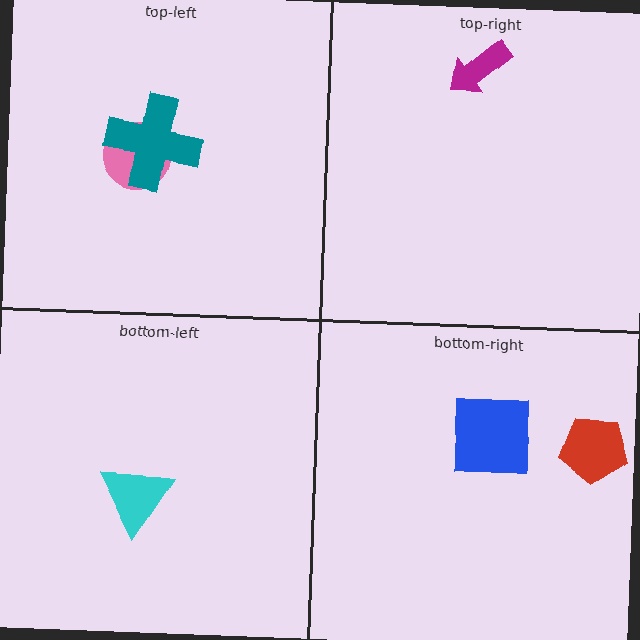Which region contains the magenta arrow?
The top-right region.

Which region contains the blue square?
The bottom-right region.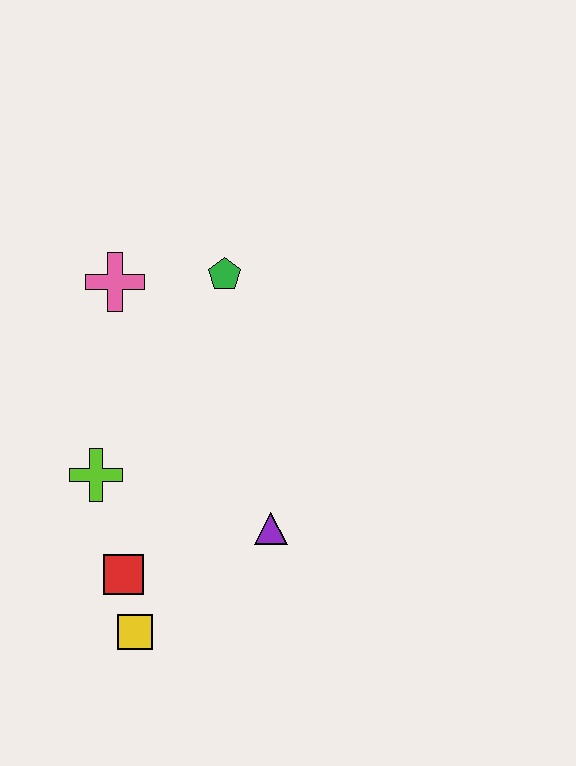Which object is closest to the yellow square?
The red square is closest to the yellow square.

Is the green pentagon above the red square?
Yes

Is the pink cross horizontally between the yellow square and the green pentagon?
No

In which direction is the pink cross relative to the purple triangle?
The pink cross is above the purple triangle.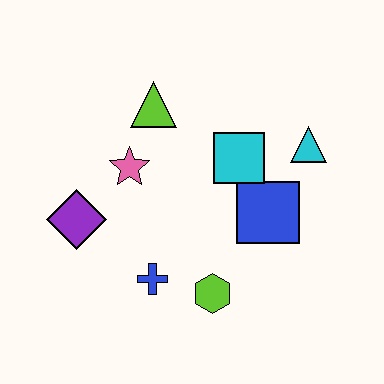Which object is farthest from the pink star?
The cyan triangle is farthest from the pink star.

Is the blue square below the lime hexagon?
No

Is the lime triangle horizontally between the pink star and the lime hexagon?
Yes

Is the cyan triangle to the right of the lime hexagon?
Yes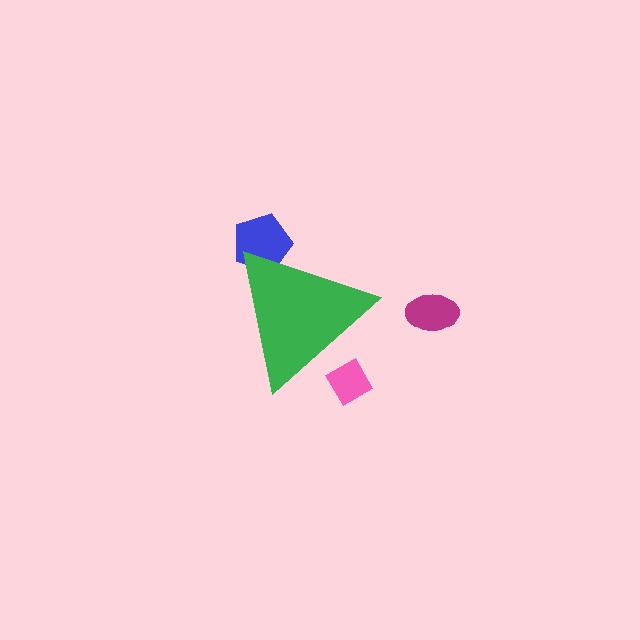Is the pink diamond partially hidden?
Yes, the pink diamond is partially hidden behind the green triangle.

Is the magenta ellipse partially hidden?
No, the magenta ellipse is fully visible.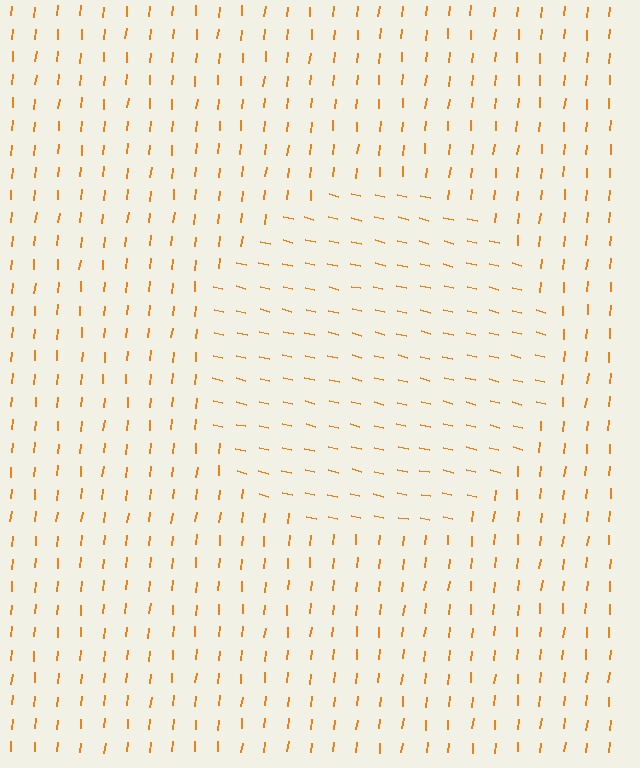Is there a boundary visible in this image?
Yes, there is a texture boundary formed by a change in line orientation.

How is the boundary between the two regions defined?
The boundary is defined purely by a change in line orientation (approximately 81 degrees difference). All lines are the same color and thickness.